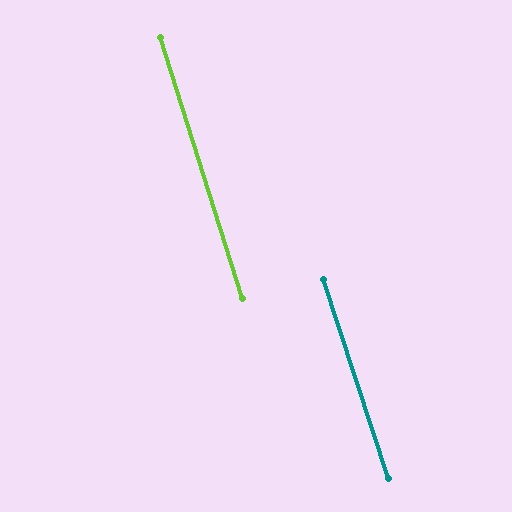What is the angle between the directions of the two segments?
Approximately 1 degree.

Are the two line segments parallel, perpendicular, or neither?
Parallel — their directions differ by only 0.5°.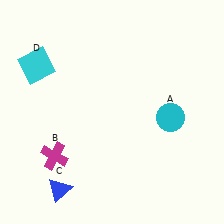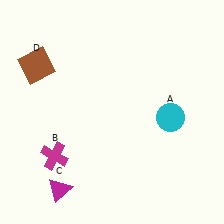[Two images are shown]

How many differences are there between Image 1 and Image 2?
There are 2 differences between the two images.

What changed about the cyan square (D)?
In Image 1, D is cyan. In Image 2, it changed to brown.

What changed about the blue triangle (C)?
In Image 1, C is blue. In Image 2, it changed to magenta.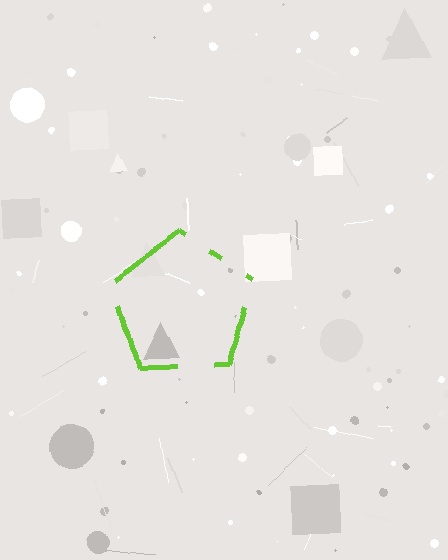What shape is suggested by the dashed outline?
The dashed outline suggests a pentagon.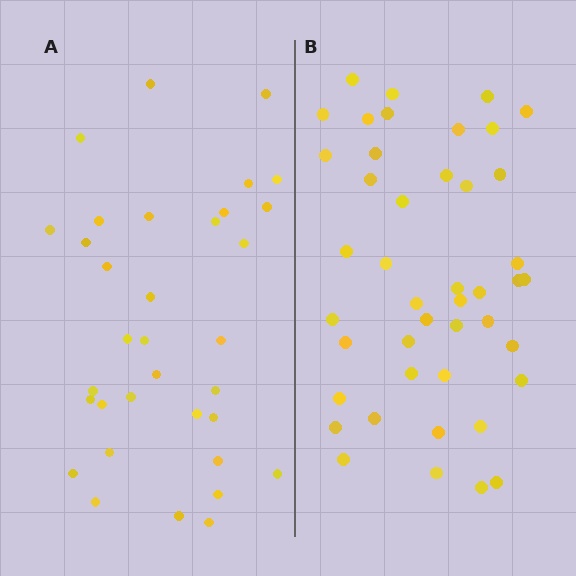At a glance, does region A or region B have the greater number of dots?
Region B (the right region) has more dots.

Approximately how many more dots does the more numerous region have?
Region B has roughly 10 or so more dots than region A.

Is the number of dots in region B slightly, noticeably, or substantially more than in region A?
Region B has noticeably more, but not dramatically so. The ratio is roughly 1.3 to 1.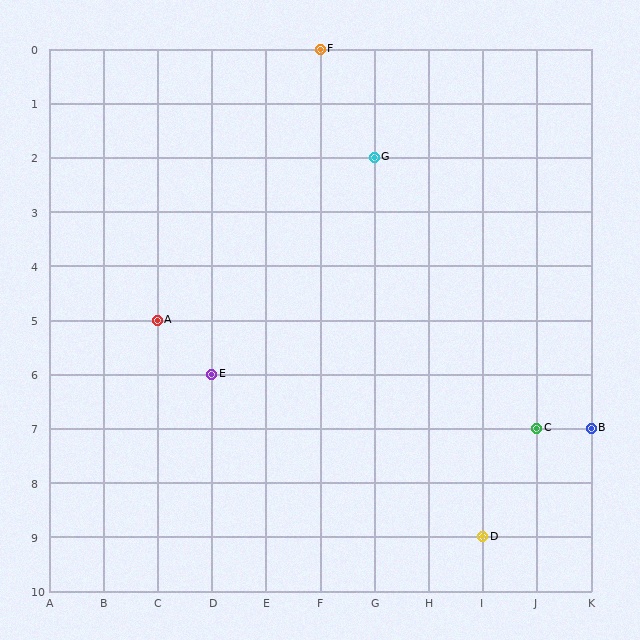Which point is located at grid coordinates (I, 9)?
Point D is at (I, 9).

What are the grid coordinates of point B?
Point B is at grid coordinates (K, 7).